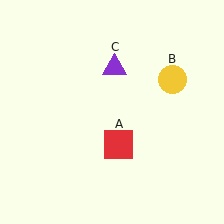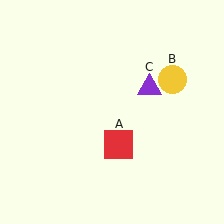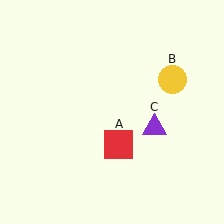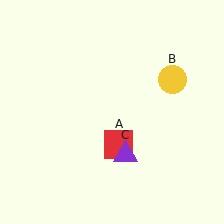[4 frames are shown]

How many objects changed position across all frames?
1 object changed position: purple triangle (object C).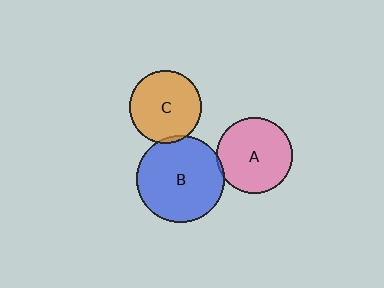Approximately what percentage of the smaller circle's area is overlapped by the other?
Approximately 5%.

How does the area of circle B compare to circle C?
Approximately 1.5 times.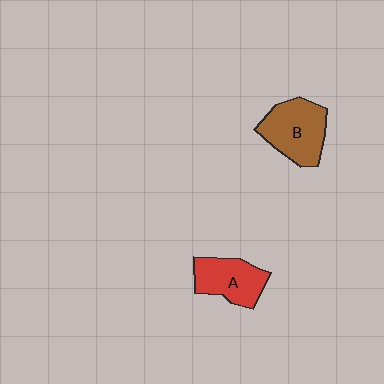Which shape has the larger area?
Shape B (brown).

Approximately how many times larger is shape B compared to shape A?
Approximately 1.2 times.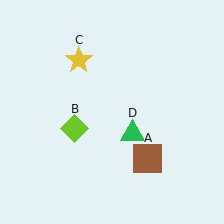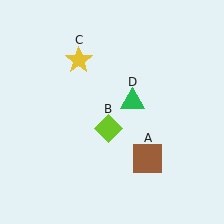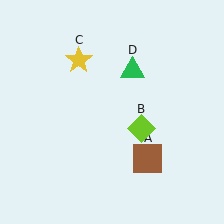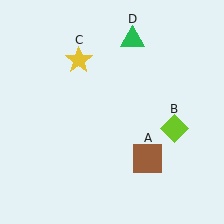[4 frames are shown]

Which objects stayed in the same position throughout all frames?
Brown square (object A) and yellow star (object C) remained stationary.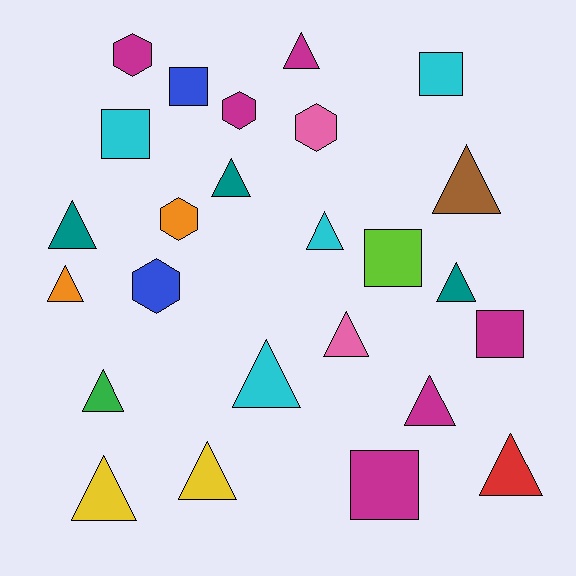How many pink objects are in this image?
There are 2 pink objects.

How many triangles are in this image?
There are 14 triangles.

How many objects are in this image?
There are 25 objects.